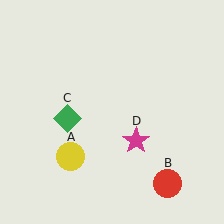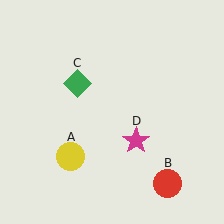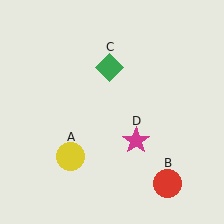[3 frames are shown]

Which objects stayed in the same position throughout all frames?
Yellow circle (object A) and red circle (object B) and magenta star (object D) remained stationary.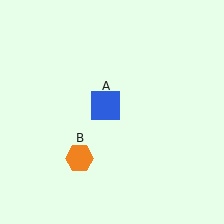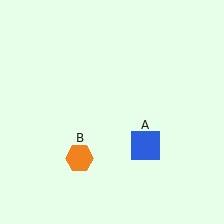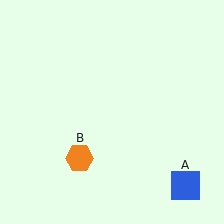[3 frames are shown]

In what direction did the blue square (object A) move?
The blue square (object A) moved down and to the right.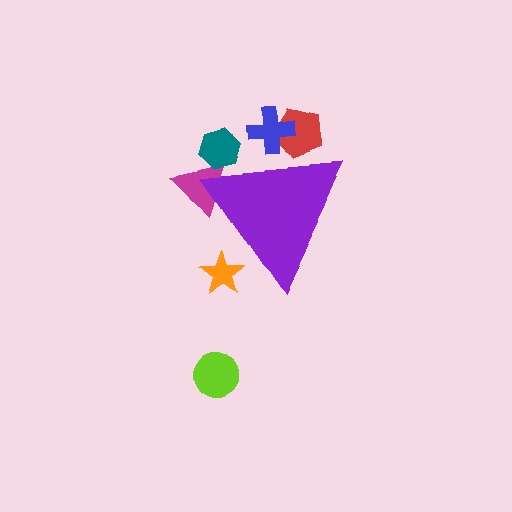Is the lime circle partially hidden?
No, the lime circle is fully visible.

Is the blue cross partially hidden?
Yes, the blue cross is partially hidden behind the purple triangle.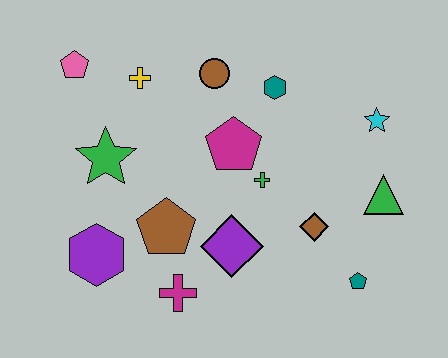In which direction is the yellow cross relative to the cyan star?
The yellow cross is to the left of the cyan star.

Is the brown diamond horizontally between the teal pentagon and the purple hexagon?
Yes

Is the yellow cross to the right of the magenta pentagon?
No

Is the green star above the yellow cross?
No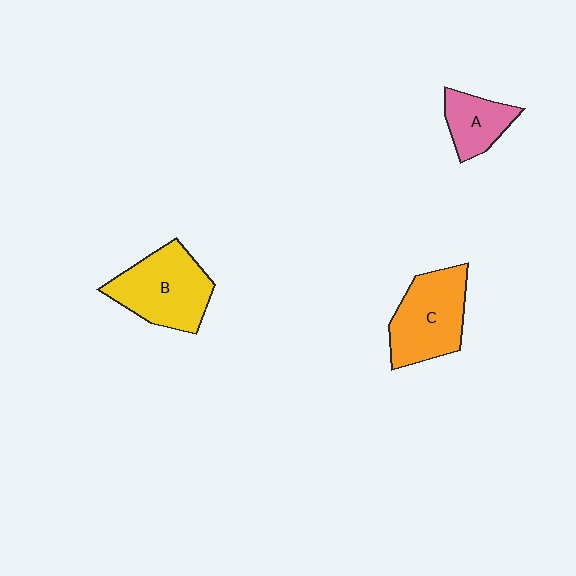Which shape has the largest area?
Shape B (yellow).